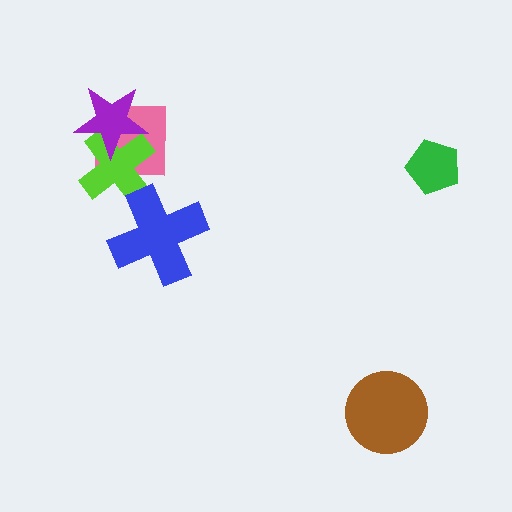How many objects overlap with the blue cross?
1 object overlaps with the blue cross.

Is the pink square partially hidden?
Yes, it is partially covered by another shape.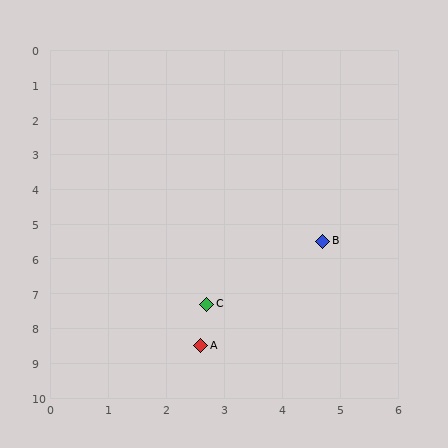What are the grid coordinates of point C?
Point C is at approximately (2.7, 7.3).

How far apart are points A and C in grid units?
Points A and C are about 1.2 grid units apart.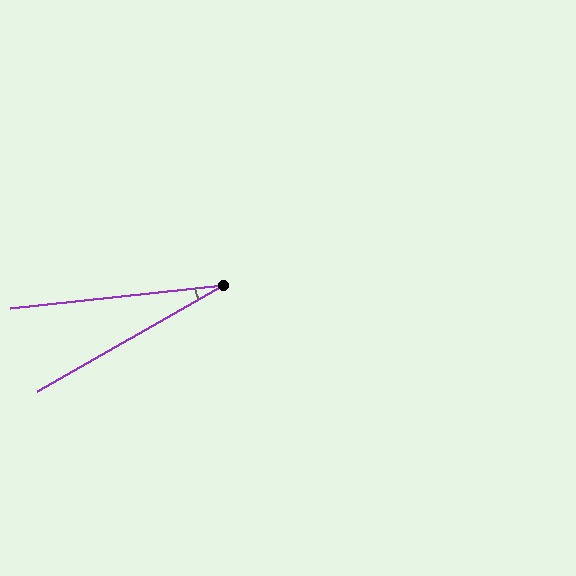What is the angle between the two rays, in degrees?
Approximately 23 degrees.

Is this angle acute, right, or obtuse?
It is acute.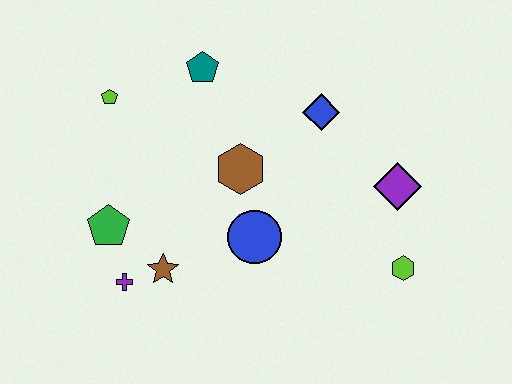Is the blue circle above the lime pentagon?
No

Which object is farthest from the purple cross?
The purple diamond is farthest from the purple cross.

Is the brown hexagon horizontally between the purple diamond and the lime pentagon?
Yes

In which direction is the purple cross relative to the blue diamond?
The purple cross is to the left of the blue diamond.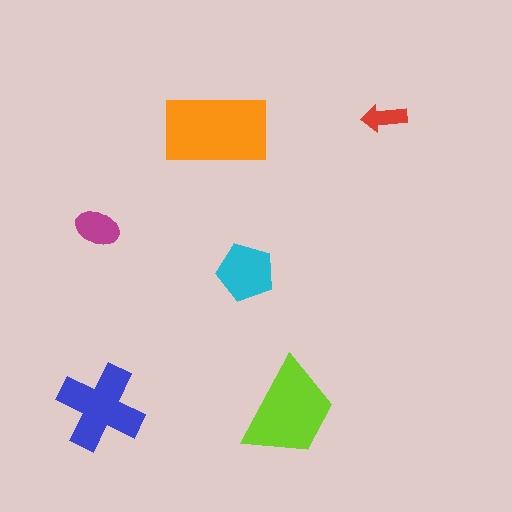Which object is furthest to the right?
The red arrow is rightmost.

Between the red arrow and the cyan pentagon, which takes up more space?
The cyan pentagon.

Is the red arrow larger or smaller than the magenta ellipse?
Smaller.